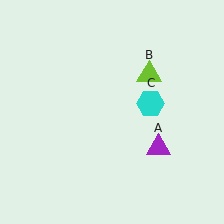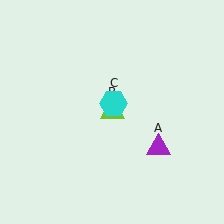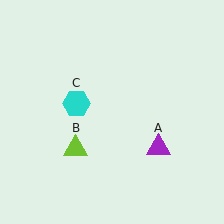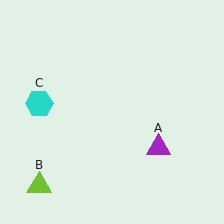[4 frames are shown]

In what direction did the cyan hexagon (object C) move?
The cyan hexagon (object C) moved left.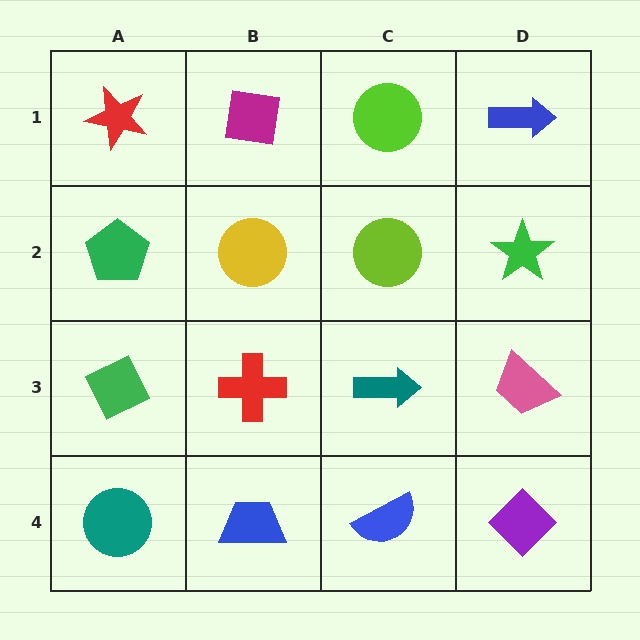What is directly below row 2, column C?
A teal arrow.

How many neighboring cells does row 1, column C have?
3.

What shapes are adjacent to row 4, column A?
A green diamond (row 3, column A), a blue trapezoid (row 4, column B).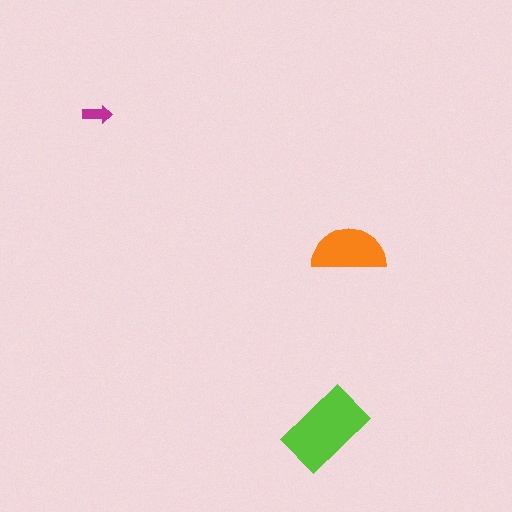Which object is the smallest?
The magenta arrow.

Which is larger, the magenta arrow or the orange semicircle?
The orange semicircle.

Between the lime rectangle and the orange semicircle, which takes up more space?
The lime rectangle.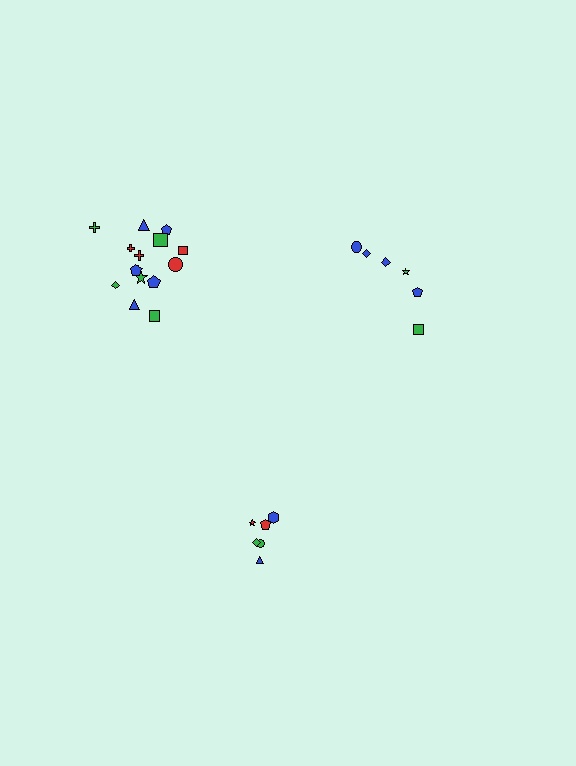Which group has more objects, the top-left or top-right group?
The top-left group.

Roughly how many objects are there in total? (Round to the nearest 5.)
Roughly 25 objects in total.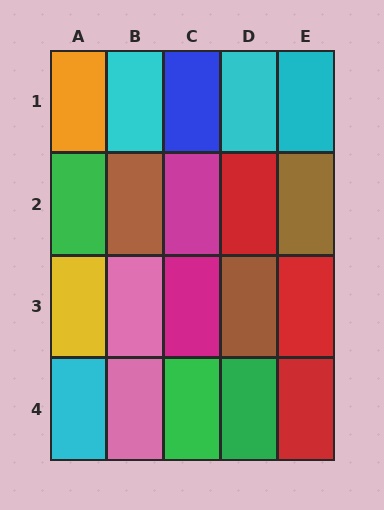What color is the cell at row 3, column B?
Pink.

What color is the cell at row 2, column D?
Red.